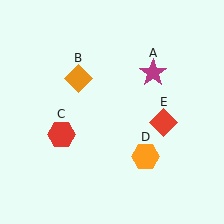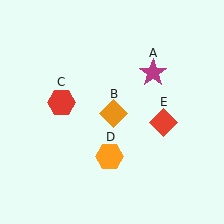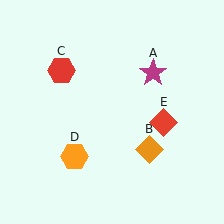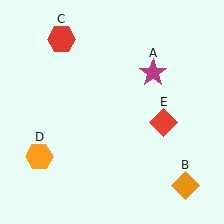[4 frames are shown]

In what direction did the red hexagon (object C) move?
The red hexagon (object C) moved up.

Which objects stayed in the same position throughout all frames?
Magenta star (object A) and red diamond (object E) remained stationary.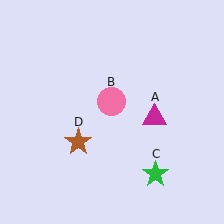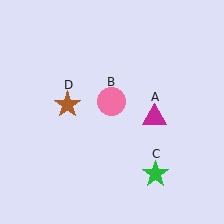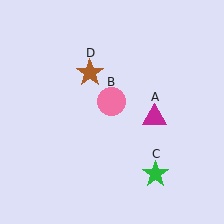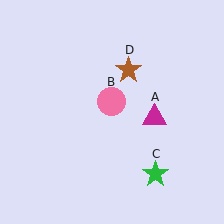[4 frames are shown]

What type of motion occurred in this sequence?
The brown star (object D) rotated clockwise around the center of the scene.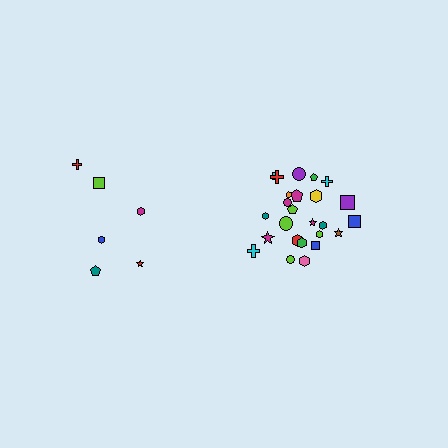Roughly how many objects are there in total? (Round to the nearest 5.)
Roughly 30 objects in total.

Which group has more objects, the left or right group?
The right group.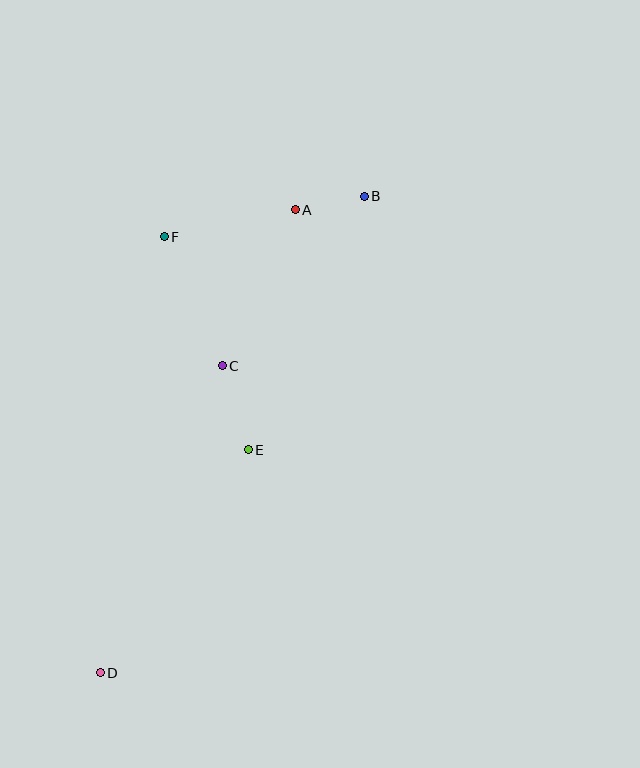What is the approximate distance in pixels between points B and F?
The distance between B and F is approximately 204 pixels.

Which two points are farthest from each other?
Points B and D are farthest from each other.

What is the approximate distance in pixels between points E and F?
The distance between E and F is approximately 229 pixels.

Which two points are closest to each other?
Points A and B are closest to each other.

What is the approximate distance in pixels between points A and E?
The distance between A and E is approximately 245 pixels.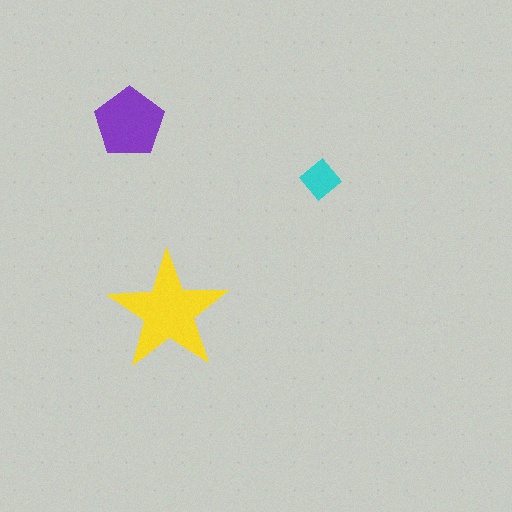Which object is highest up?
The purple pentagon is topmost.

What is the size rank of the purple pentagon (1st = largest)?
2nd.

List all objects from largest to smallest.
The yellow star, the purple pentagon, the cyan diamond.